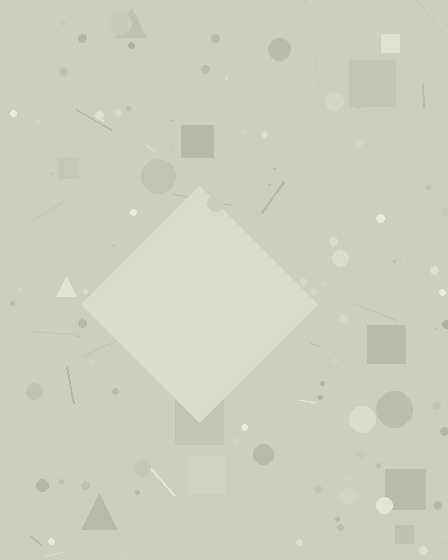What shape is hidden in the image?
A diamond is hidden in the image.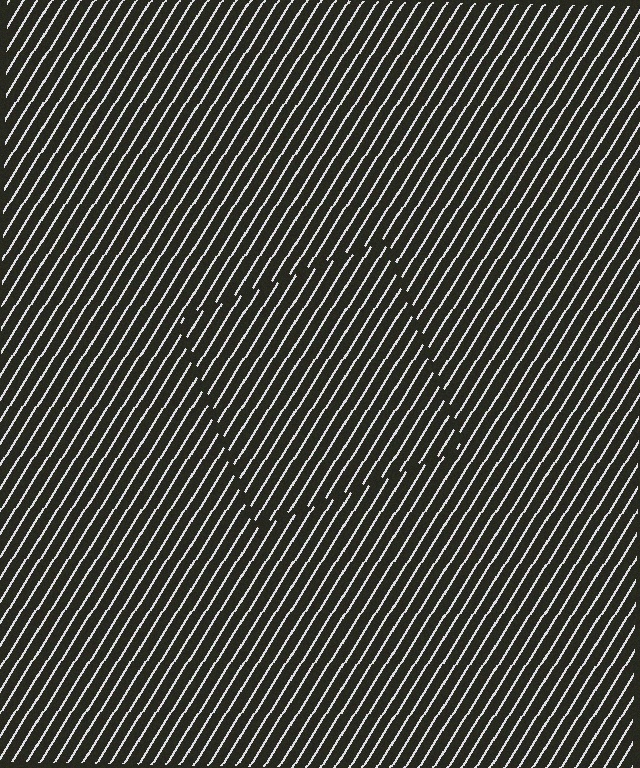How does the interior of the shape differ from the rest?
The interior of the shape contains the same grating, shifted by half a period — the contour is defined by the phase discontinuity where line-ends from the inner and outer gratings abut.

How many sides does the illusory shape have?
4 sides — the line-ends trace a square.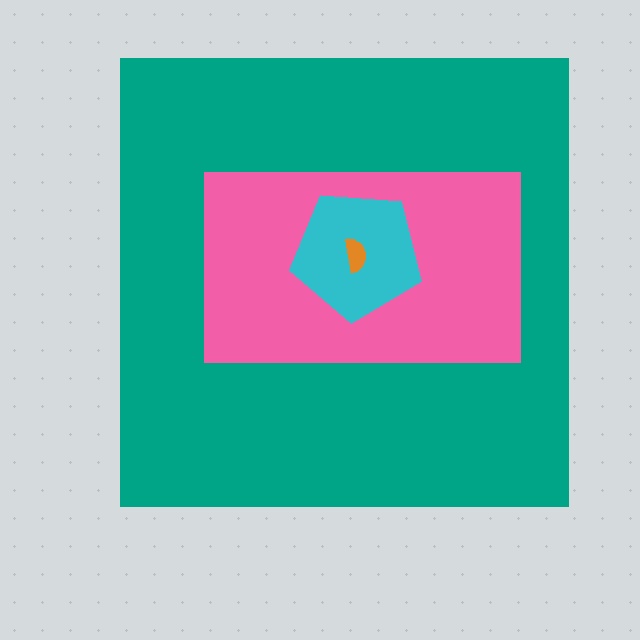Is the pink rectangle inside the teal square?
Yes.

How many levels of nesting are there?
4.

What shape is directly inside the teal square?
The pink rectangle.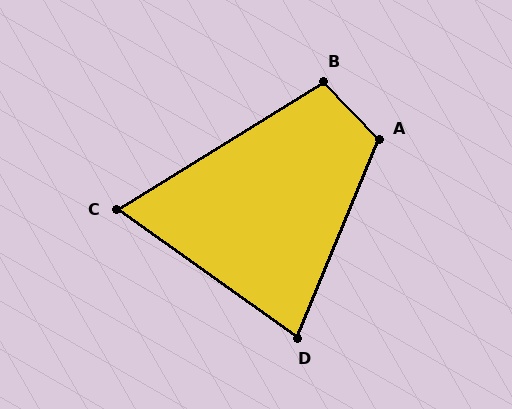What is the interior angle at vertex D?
Approximately 77 degrees (acute).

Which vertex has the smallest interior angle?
C, at approximately 67 degrees.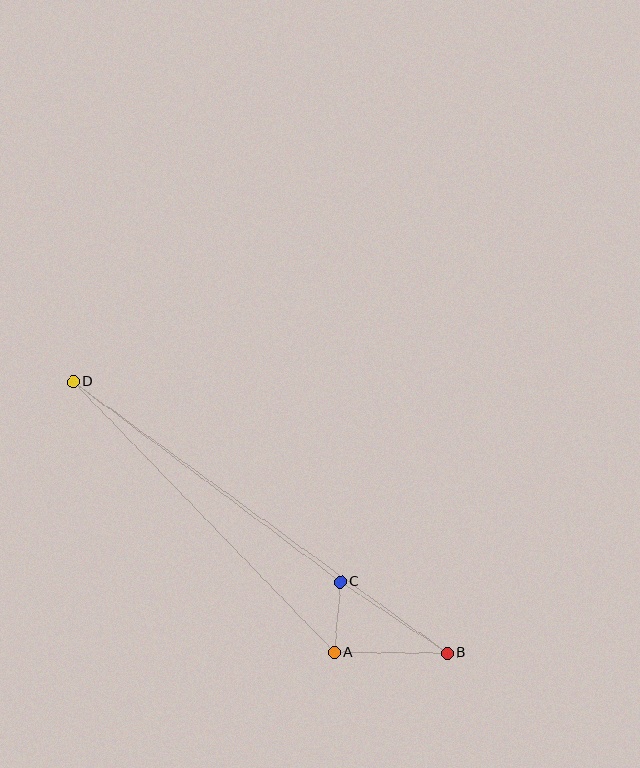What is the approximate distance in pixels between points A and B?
The distance between A and B is approximately 113 pixels.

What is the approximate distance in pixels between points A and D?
The distance between A and D is approximately 376 pixels.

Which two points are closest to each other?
Points A and C are closest to each other.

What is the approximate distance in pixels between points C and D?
The distance between C and D is approximately 334 pixels.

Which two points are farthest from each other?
Points B and D are farthest from each other.